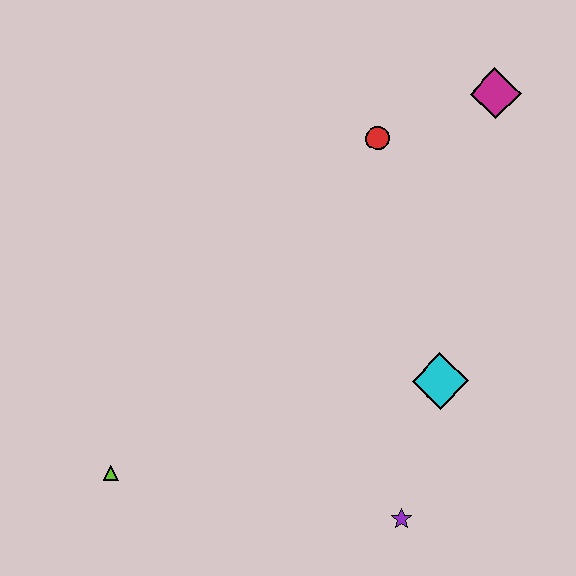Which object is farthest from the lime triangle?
The magenta diamond is farthest from the lime triangle.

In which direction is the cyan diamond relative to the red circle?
The cyan diamond is below the red circle.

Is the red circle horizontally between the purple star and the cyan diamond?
No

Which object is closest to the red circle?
The magenta diamond is closest to the red circle.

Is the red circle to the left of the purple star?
Yes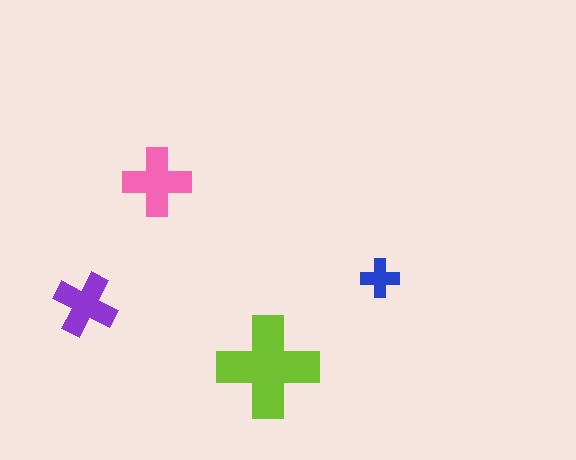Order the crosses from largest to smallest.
the lime one, the pink one, the purple one, the blue one.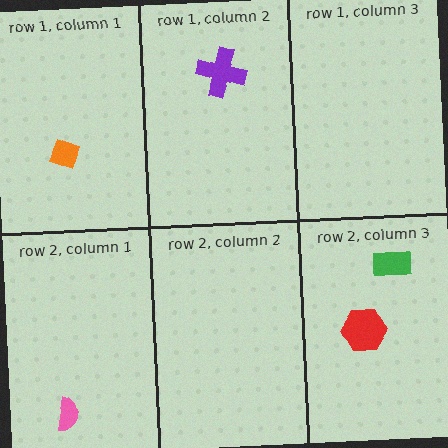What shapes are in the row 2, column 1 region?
The pink semicircle.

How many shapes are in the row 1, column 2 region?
1.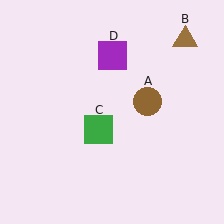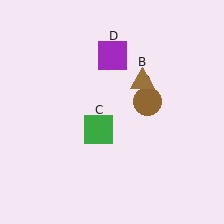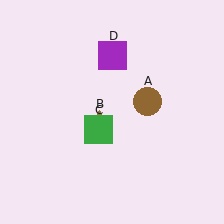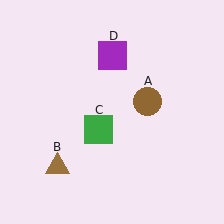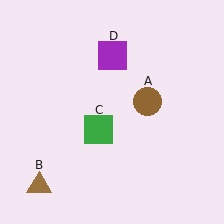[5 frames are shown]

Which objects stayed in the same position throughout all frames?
Brown circle (object A) and green square (object C) and purple square (object D) remained stationary.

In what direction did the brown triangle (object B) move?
The brown triangle (object B) moved down and to the left.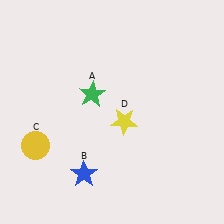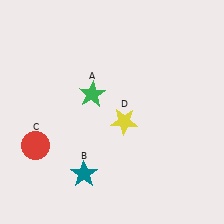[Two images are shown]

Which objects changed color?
B changed from blue to teal. C changed from yellow to red.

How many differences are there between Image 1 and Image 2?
There are 2 differences between the two images.